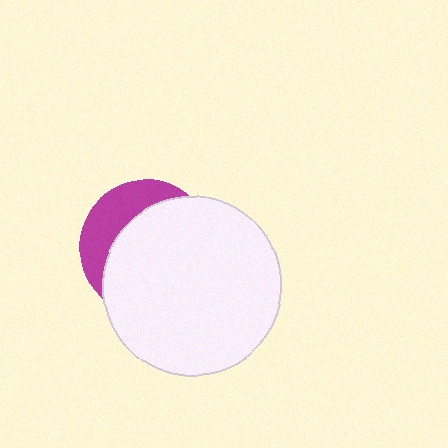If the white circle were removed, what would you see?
You would see the complete magenta circle.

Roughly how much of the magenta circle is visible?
A small part of it is visible (roughly 30%).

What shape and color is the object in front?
The object in front is a white circle.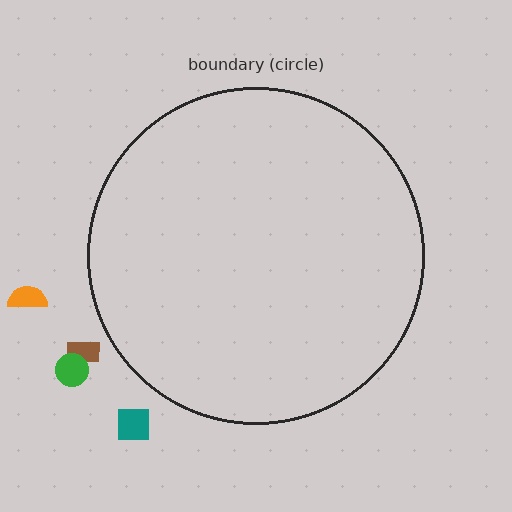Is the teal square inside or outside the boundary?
Outside.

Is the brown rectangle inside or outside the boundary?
Outside.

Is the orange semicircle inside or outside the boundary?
Outside.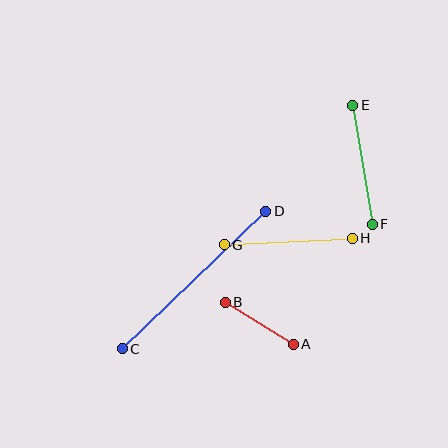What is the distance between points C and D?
The distance is approximately 198 pixels.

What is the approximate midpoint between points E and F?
The midpoint is at approximately (362, 165) pixels.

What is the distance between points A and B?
The distance is approximately 80 pixels.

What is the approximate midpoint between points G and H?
The midpoint is at approximately (288, 241) pixels.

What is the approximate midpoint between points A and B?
The midpoint is at approximately (259, 323) pixels.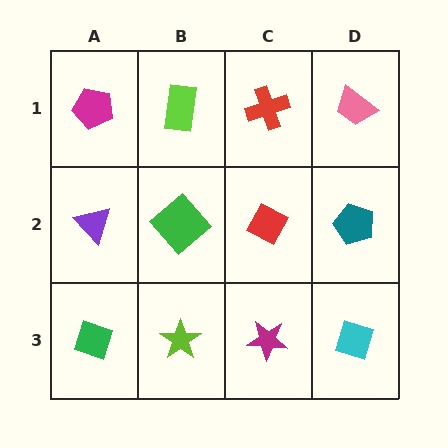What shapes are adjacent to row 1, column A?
A purple triangle (row 2, column A), a lime rectangle (row 1, column B).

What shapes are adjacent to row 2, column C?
A red cross (row 1, column C), a magenta star (row 3, column C), a green diamond (row 2, column B), a teal pentagon (row 2, column D).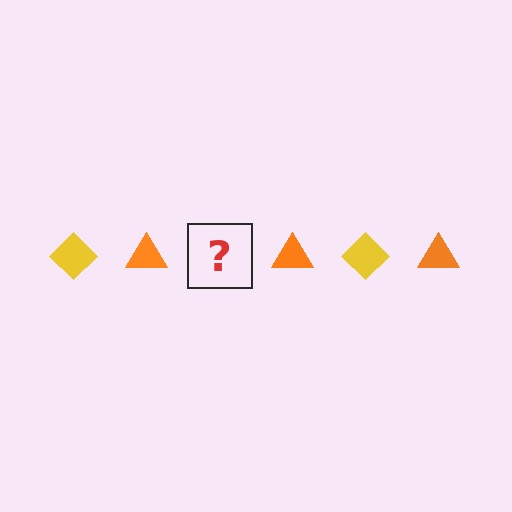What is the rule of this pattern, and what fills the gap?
The rule is that the pattern alternates between yellow diamond and orange triangle. The gap should be filled with a yellow diamond.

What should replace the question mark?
The question mark should be replaced with a yellow diamond.